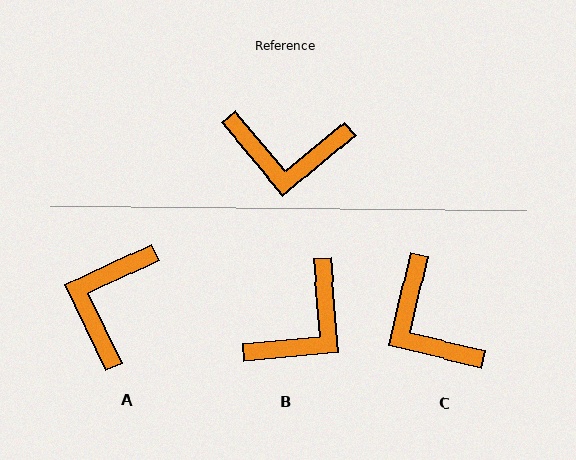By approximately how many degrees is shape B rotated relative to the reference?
Approximately 55 degrees counter-clockwise.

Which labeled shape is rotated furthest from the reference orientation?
A, about 105 degrees away.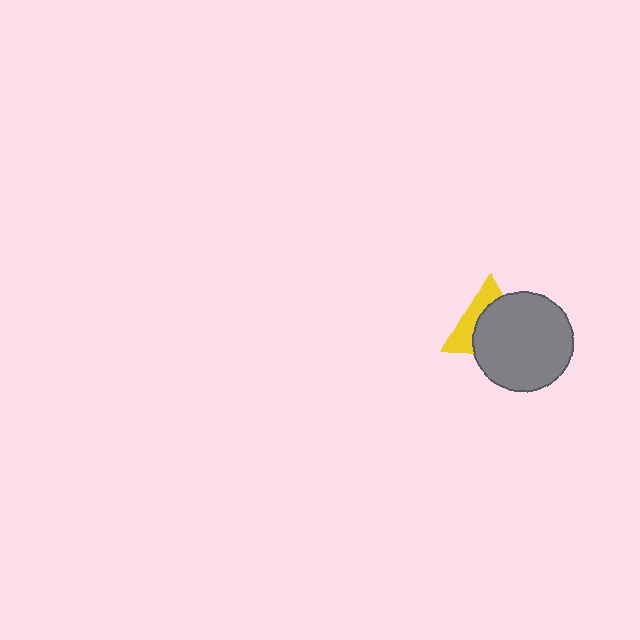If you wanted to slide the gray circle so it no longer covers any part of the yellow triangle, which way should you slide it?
Slide it toward the lower-right — that is the most direct way to separate the two shapes.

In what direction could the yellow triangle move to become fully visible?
The yellow triangle could move toward the upper-left. That would shift it out from behind the gray circle entirely.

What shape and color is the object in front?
The object in front is a gray circle.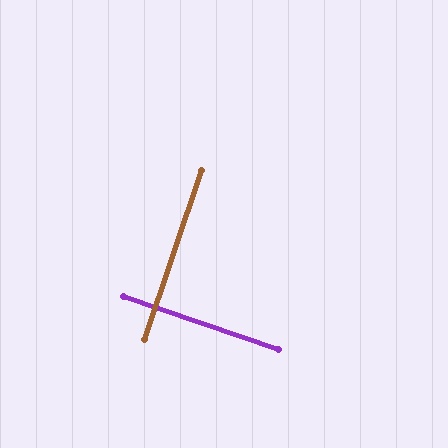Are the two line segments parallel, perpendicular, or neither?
Perpendicular — they meet at approximately 90°.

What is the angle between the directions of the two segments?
Approximately 90 degrees.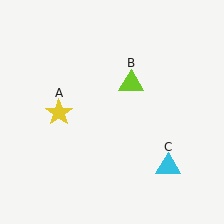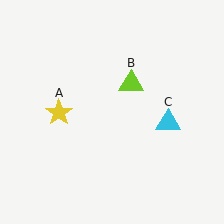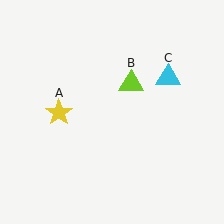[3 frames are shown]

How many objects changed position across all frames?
1 object changed position: cyan triangle (object C).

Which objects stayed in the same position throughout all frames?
Yellow star (object A) and lime triangle (object B) remained stationary.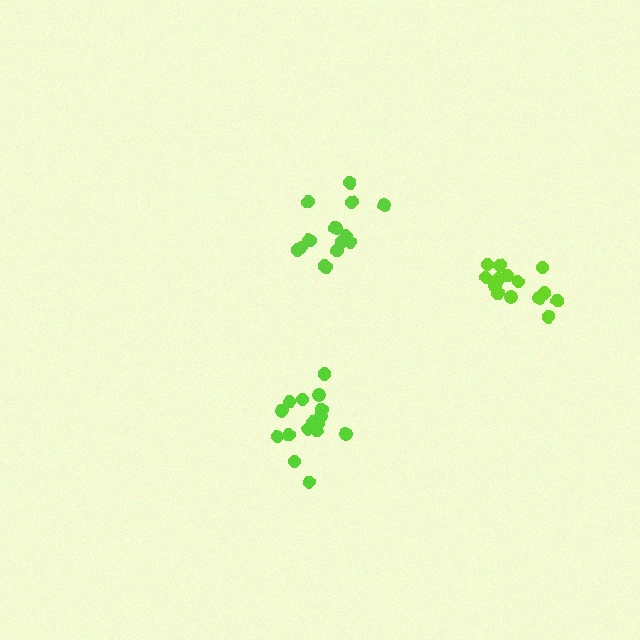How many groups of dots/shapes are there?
There are 3 groups.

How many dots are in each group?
Group 1: 14 dots, Group 2: 16 dots, Group 3: 16 dots (46 total).